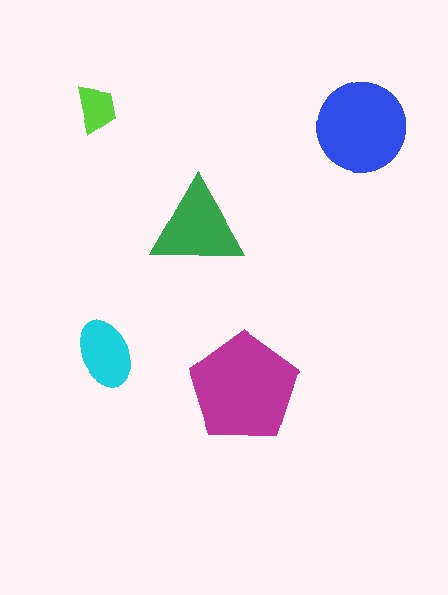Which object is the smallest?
The lime trapezoid.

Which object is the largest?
The magenta pentagon.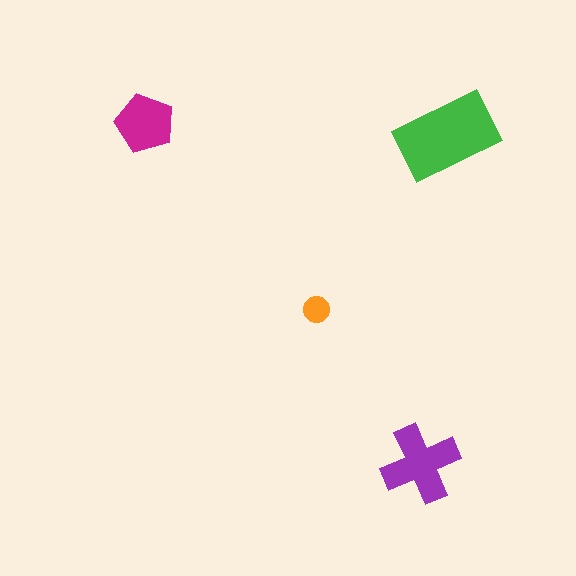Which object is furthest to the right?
The green rectangle is rightmost.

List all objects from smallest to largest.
The orange circle, the magenta pentagon, the purple cross, the green rectangle.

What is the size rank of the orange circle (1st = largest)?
4th.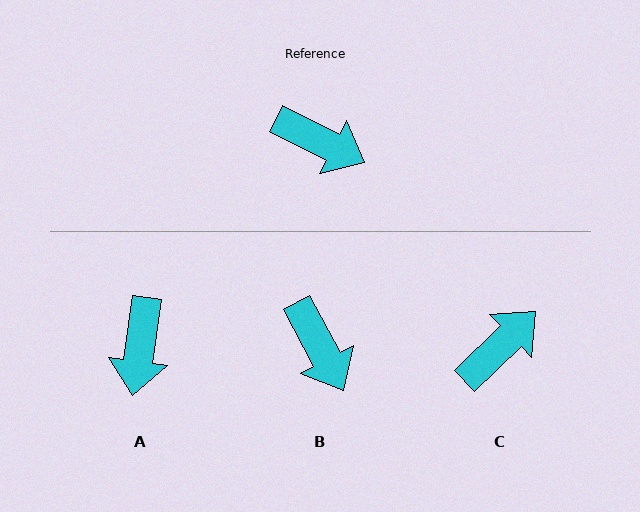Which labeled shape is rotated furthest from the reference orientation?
A, about 71 degrees away.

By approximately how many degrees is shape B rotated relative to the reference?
Approximately 35 degrees clockwise.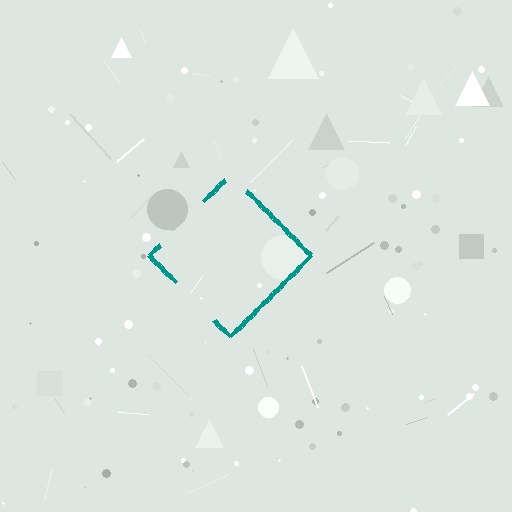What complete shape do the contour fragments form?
The contour fragments form a diamond.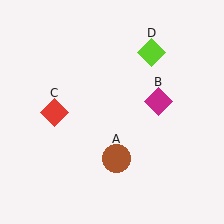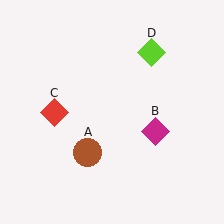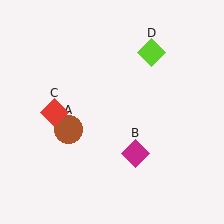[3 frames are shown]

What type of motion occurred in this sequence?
The brown circle (object A), magenta diamond (object B) rotated clockwise around the center of the scene.